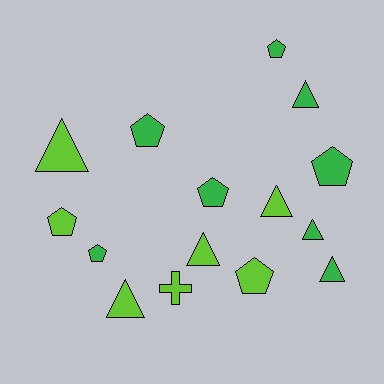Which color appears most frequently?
Green, with 8 objects.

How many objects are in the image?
There are 15 objects.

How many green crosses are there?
There are no green crosses.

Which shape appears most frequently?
Pentagon, with 7 objects.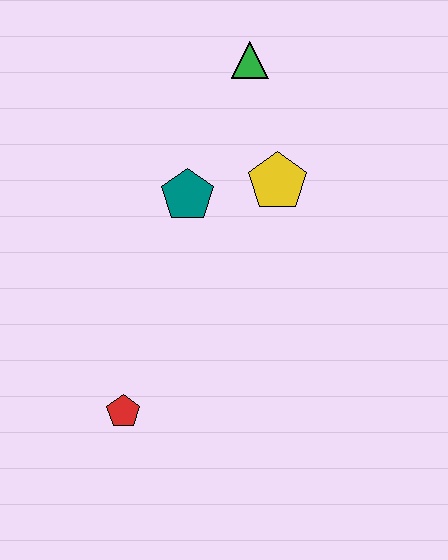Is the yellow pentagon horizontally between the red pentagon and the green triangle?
No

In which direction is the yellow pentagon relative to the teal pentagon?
The yellow pentagon is to the right of the teal pentagon.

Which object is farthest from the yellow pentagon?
The red pentagon is farthest from the yellow pentagon.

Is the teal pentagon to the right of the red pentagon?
Yes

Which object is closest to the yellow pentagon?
The teal pentagon is closest to the yellow pentagon.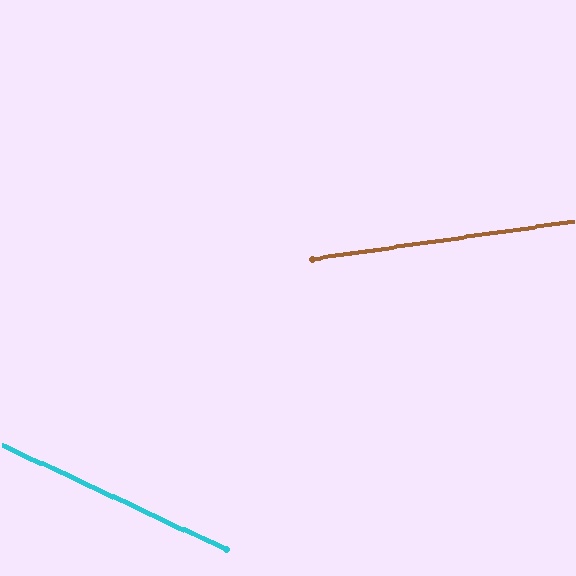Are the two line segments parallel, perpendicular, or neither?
Neither parallel nor perpendicular — they differ by about 33°.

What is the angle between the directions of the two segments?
Approximately 33 degrees.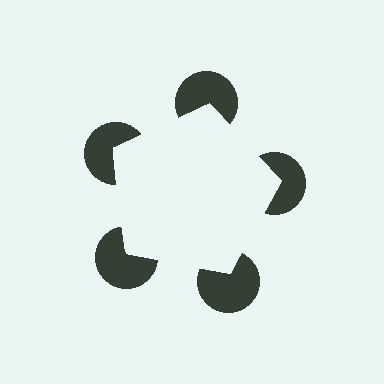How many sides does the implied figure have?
5 sides.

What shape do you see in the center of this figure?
An illusory pentagon — its edges are inferred from the aligned wedge cuts in the pac-man discs, not physically drawn.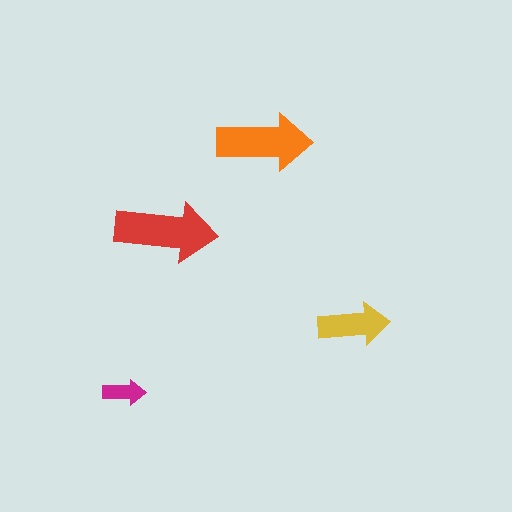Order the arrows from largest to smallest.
the red one, the orange one, the yellow one, the magenta one.